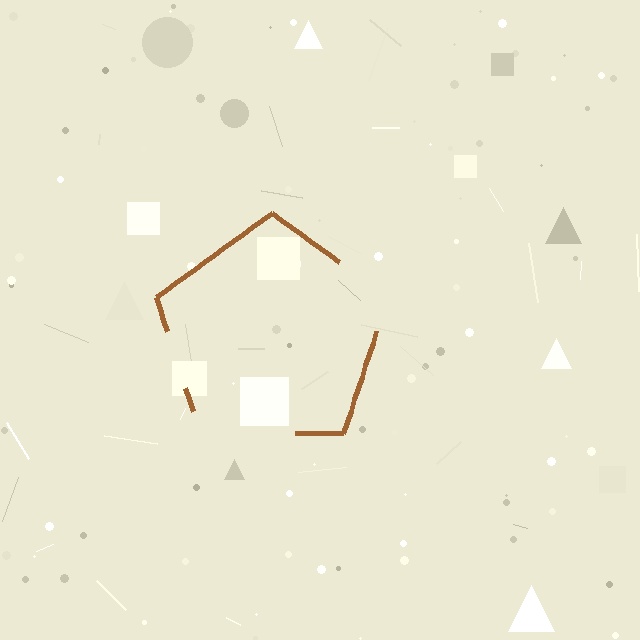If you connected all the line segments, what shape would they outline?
They would outline a pentagon.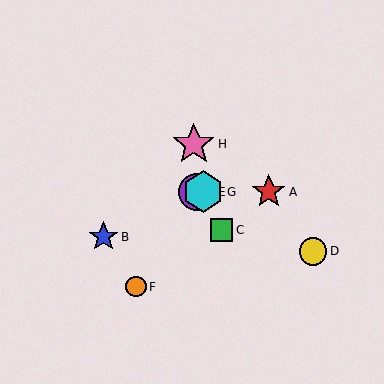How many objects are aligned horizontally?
3 objects (A, E, G) are aligned horizontally.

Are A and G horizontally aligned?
Yes, both are at y≈192.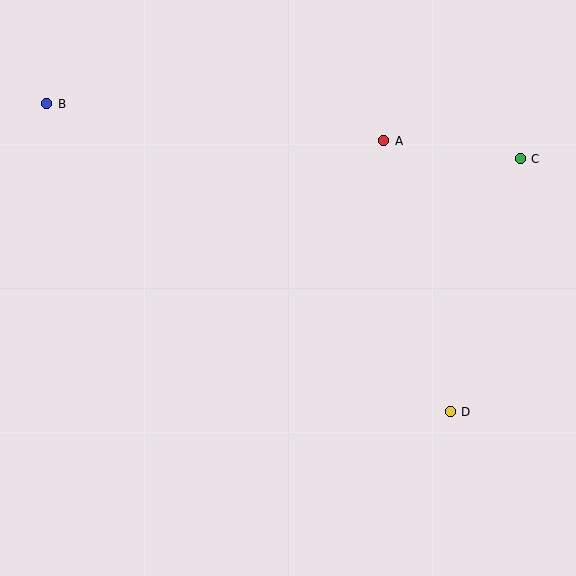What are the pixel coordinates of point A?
Point A is at (384, 141).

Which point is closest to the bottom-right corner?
Point D is closest to the bottom-right corner.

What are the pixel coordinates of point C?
Point C is at (520, 159).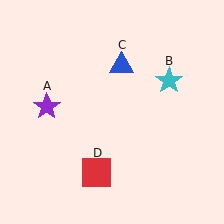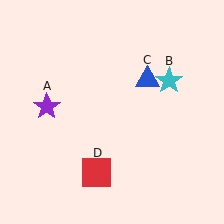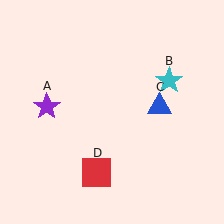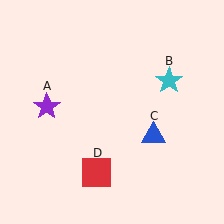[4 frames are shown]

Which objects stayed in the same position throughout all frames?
Purple star (object A) and cyan star (object B) and red square (object D) remained stationary.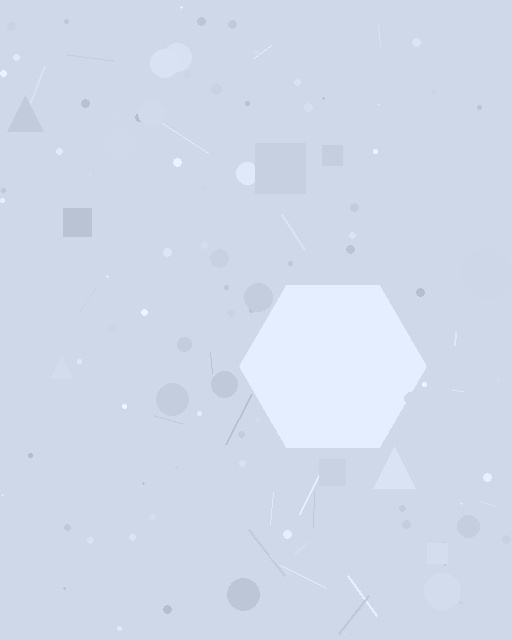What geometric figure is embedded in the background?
A hexagon is embedded in the background.